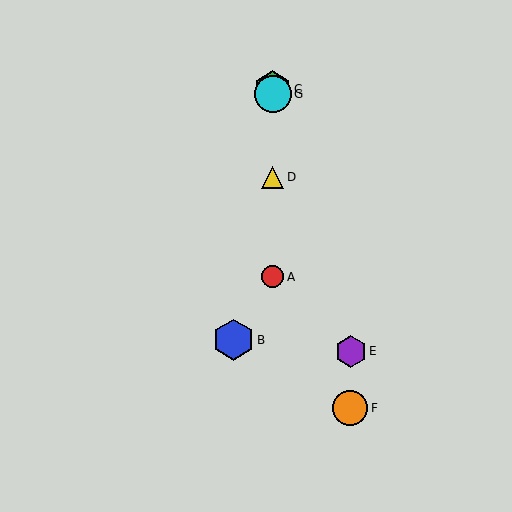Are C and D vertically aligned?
Yes, both are at x≈273.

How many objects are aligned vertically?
4 objects (A, C, D, G) are aligned vertically.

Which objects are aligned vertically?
Objects A, C, D, G are aligned vertically.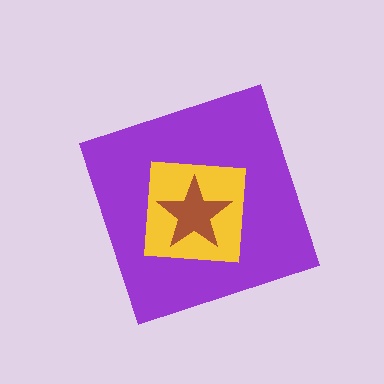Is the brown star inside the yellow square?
Yes.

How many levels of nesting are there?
3.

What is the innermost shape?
The brown star.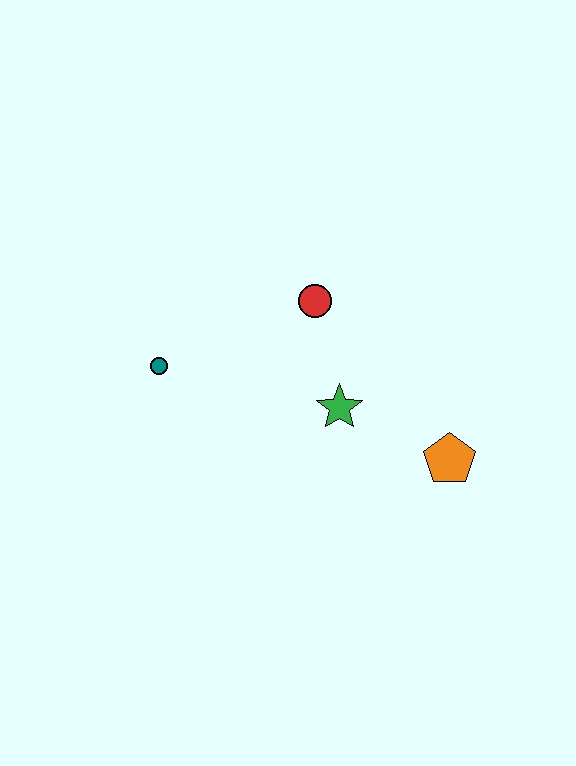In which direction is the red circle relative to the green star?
The red circle is above the green star.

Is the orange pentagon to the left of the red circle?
No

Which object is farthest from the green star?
The teal circle is farthest from the green star.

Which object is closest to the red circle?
The green star is closest to the red circle.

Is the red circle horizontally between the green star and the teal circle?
Yes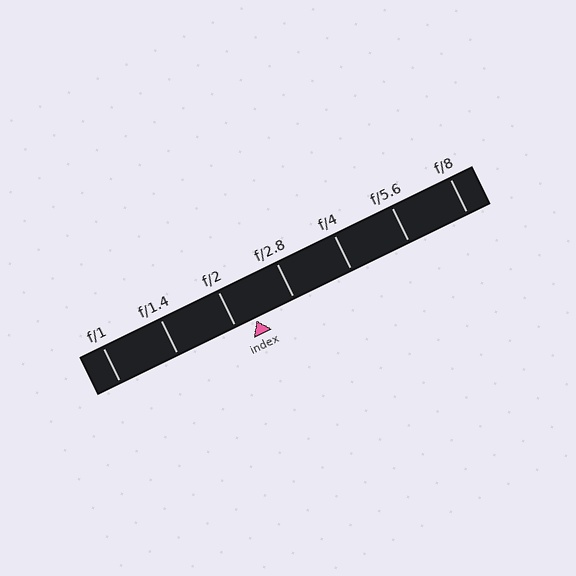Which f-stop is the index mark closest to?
The index mark is closest to f/2.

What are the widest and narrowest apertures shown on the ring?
The widest aperture shown is f/1 and the narrowest is f/8.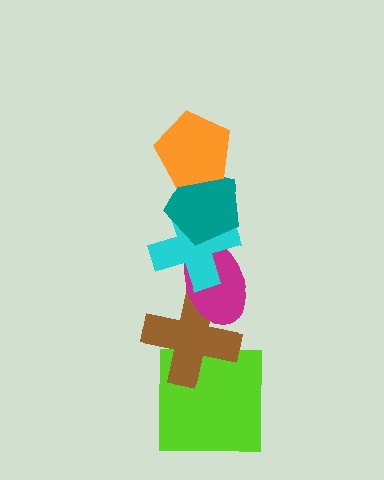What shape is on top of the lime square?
The brown cross is on top of the lime square.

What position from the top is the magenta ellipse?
The magenta ellipse is 4th from the top.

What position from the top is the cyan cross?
The cyan cross is 3rd from the top.